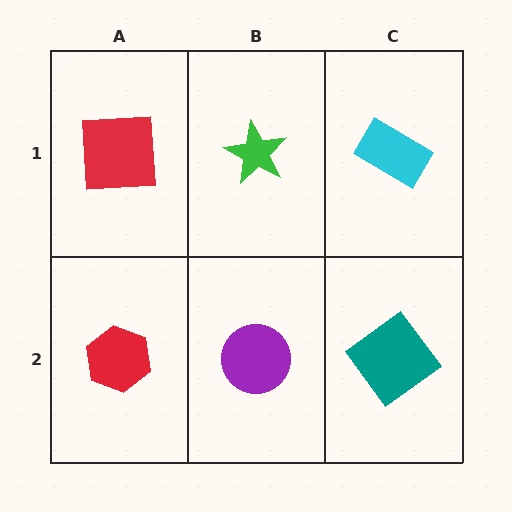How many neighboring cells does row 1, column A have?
2.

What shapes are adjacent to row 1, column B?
A purple circle (row 2, column B), a red square (row 1, column A), a cyan rectangle (row 1, column C).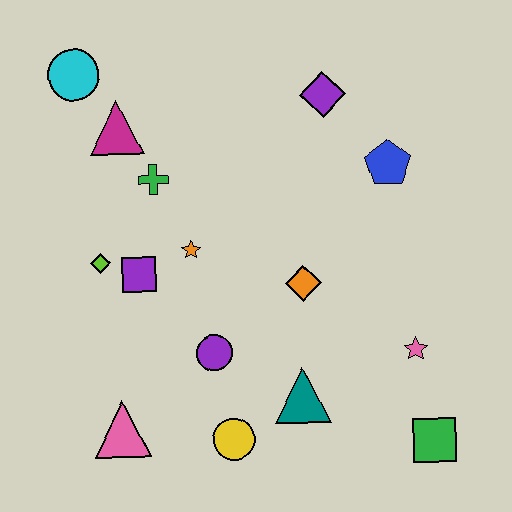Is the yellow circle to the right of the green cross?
Yes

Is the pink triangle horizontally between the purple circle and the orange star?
No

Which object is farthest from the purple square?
The green square is farthest from the purple square.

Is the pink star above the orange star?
No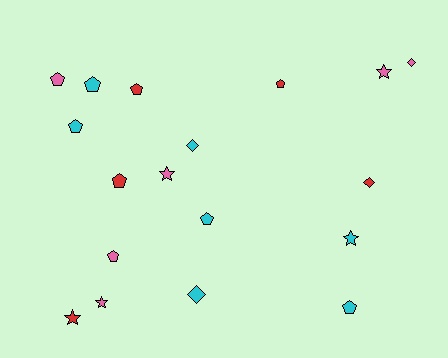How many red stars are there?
There is 1 red star.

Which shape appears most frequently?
Pentagon, with 9 objects.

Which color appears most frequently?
Cyan, with 7 objects.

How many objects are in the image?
There are 18 objects.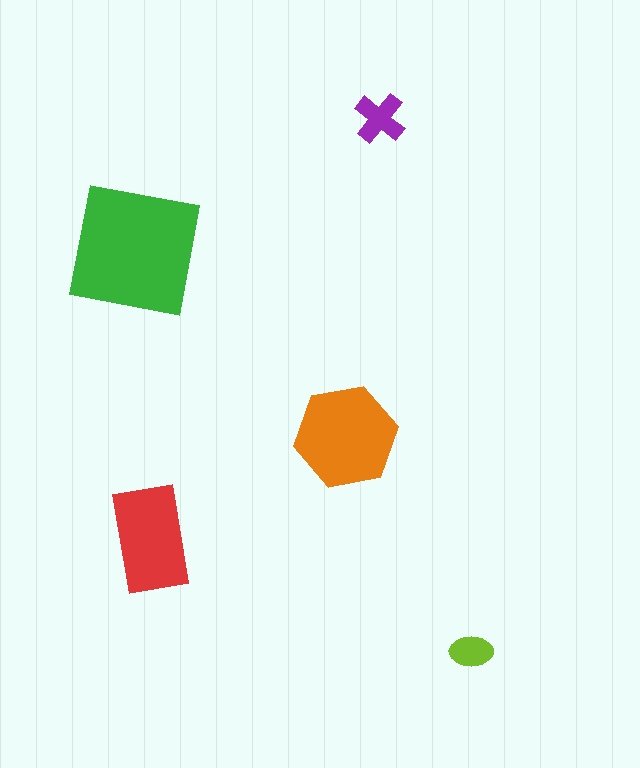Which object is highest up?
The purple cross is topmost.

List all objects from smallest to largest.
The lime ellipse, the purple cross, the red rectangle, the orange hexagon, the green square.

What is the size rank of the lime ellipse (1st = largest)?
5th.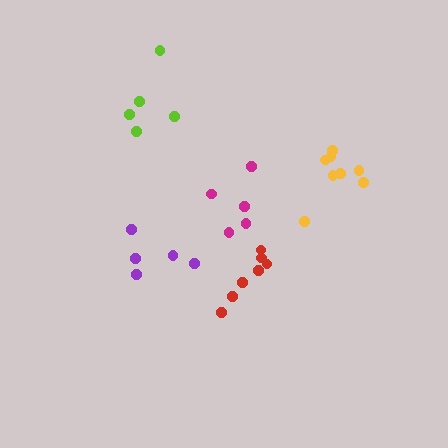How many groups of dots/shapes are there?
There are 5 groups.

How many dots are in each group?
Group 1: 5 dots, Group 2: 7 dots, Group 3: 5 dots, Group 4: 8 dots, Group 5: 5 dots (30 total).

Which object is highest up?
The lime cluster is topmost.